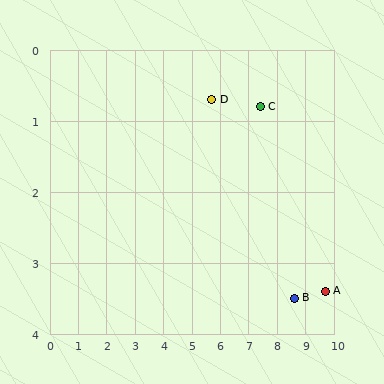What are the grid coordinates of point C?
Point C is at approximately (7.4, 0.8).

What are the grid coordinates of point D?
Point D is at approximately (5.7, 0.7).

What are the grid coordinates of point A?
Point A is at approximately (9.7, 3.4).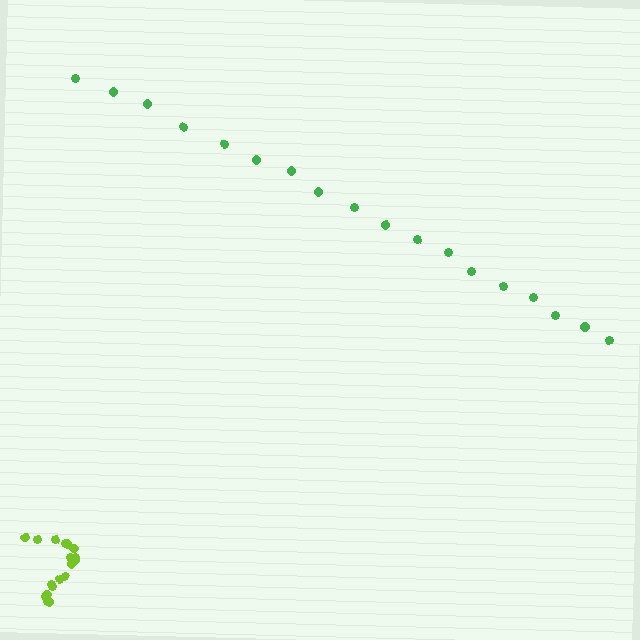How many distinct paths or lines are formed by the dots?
There are 2 distinct paths.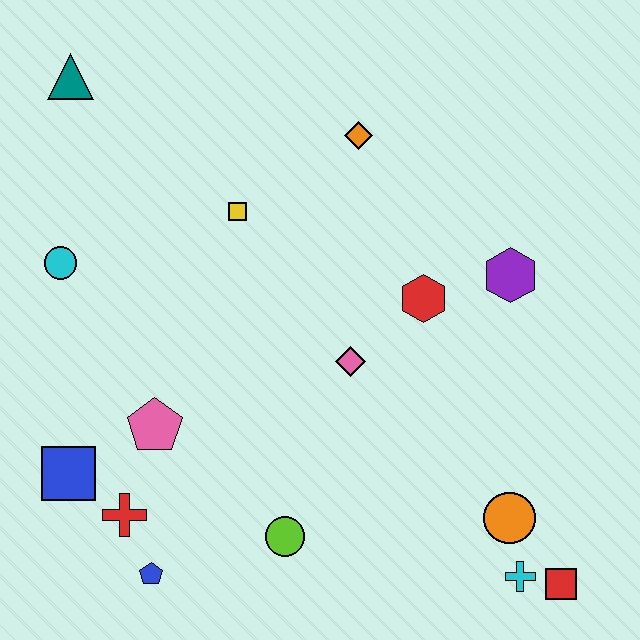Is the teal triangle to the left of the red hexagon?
Yes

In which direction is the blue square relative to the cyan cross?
The blue square is to the left of the cyan cross.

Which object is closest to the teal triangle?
The cyan circle is closest to the teal triangle.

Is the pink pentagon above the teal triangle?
No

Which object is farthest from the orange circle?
The teal triangle is farthest from the orange circle.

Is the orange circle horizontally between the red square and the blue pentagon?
Yes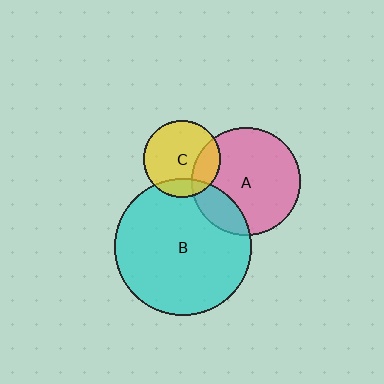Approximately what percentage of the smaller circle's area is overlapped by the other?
Approximately 20%.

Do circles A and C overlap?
Yes.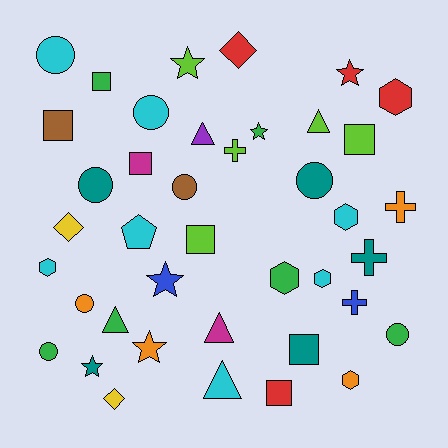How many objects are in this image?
There are 40 objects.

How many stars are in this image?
There are 6 stars.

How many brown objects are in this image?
There are 2 brown objects.